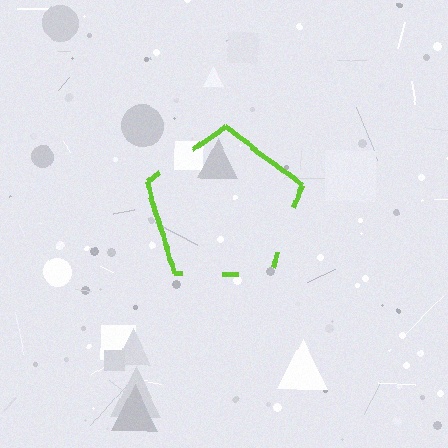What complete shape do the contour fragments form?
The contour fragments form a pentagon.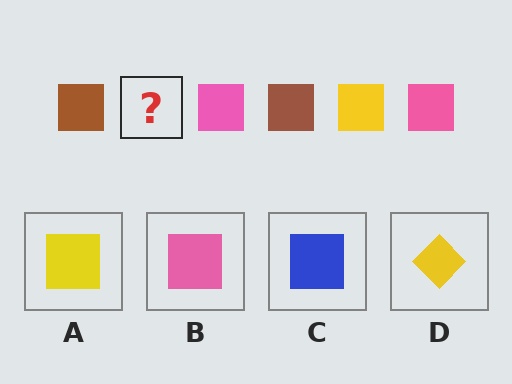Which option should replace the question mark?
Option A.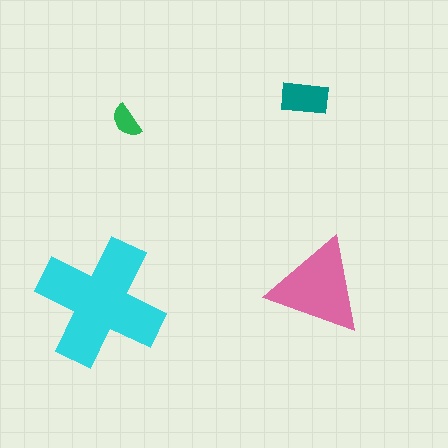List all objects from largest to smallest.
The cyan cross, the pink triangle, the teal rectangle, the green semicircle.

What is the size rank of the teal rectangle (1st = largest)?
3rd.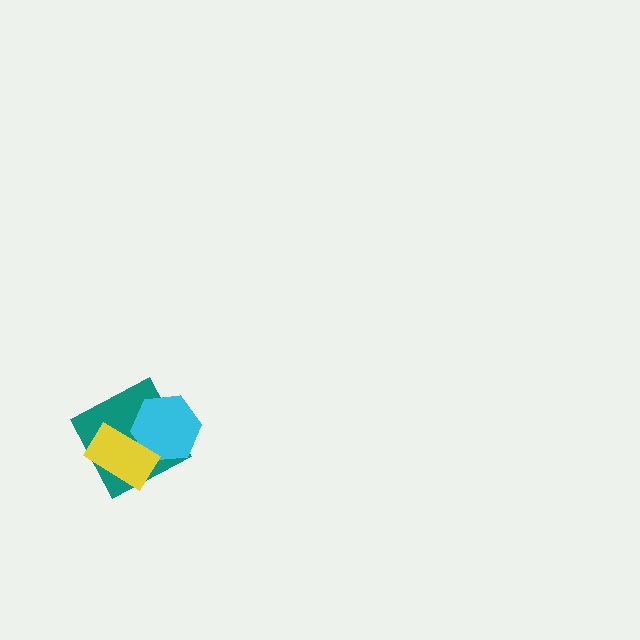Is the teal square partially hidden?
Yes, it is partially covered by another shape.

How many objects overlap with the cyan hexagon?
2 objects overlap with the cyan hexagon.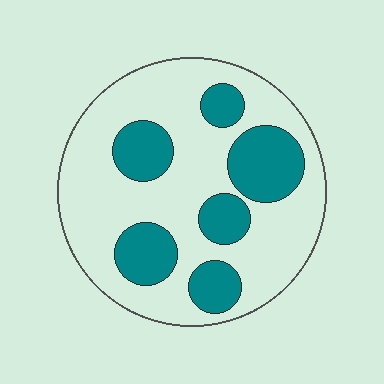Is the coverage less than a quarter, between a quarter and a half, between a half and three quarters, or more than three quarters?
Between a quarter and a half.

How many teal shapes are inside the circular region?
6.